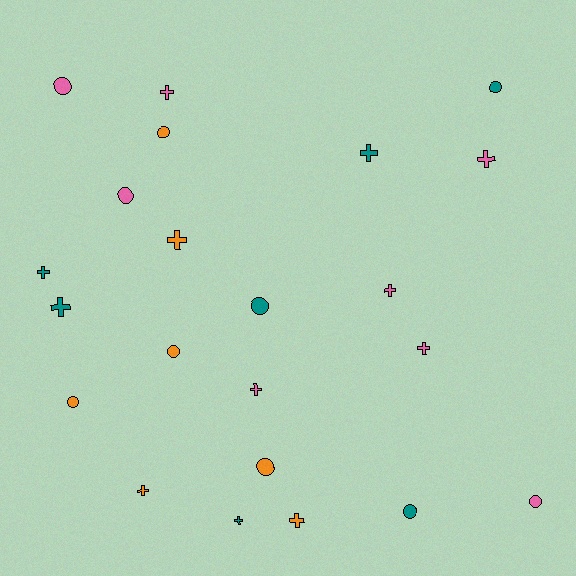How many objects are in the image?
There are 22 objects.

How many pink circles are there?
There are 3 pink circles.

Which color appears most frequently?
Pink, with 8 objects.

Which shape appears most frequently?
Cross, with 12 objects.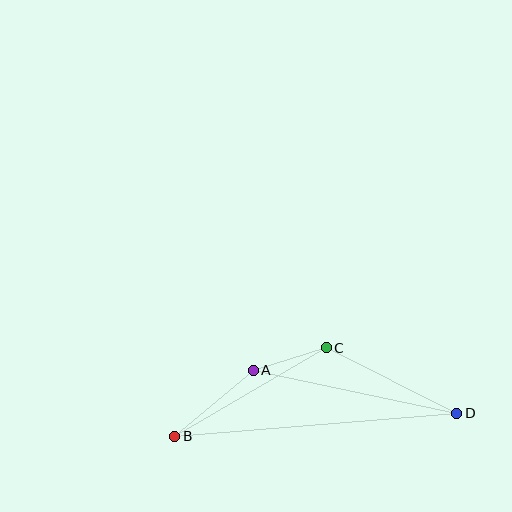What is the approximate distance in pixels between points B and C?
The distance between B and C is approximately 175 pixels.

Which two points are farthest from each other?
Points B and D are farthest from each other.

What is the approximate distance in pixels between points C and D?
The distance between C and D is approximately 146 pixels.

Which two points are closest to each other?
Points A and C are closest to each other.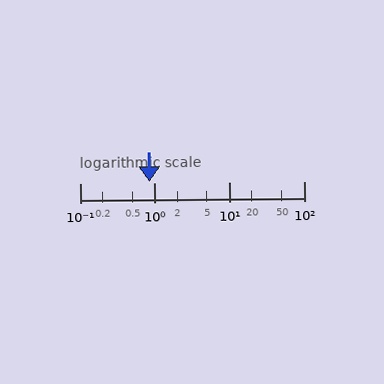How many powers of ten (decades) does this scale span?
The scale spans 3 decades, from 0.1 to 100.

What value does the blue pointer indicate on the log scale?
The pointer indicates approximately 0.85.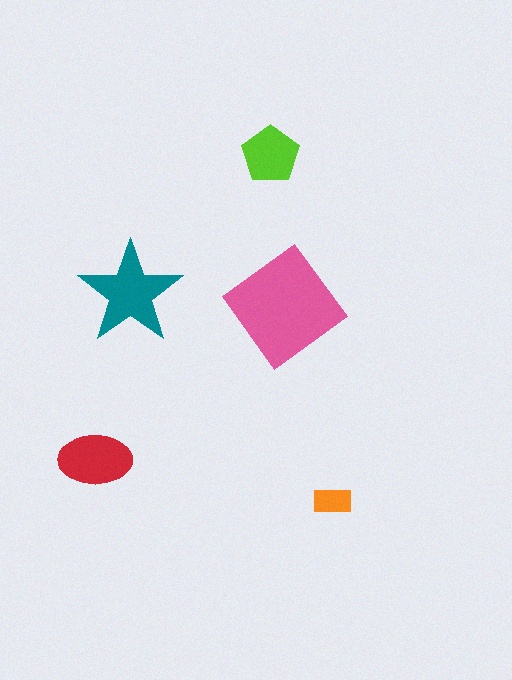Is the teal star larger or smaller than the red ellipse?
Larger.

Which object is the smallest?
The orange rectangle.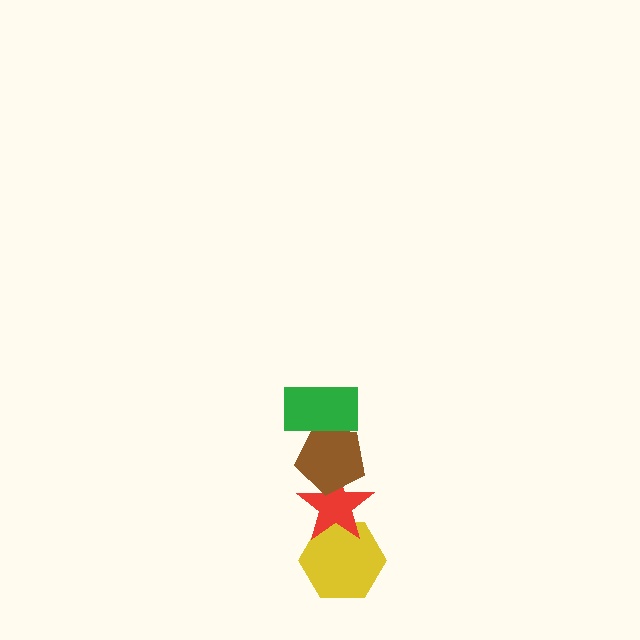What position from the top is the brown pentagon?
The brown pentagon is 2nd from the top.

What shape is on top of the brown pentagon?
The green rectangle is on top of the brown pentagon.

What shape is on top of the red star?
The brown pentagon is on top of the red star.